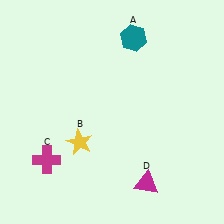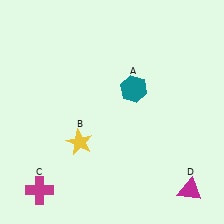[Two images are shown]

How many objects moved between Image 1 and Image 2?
3 objects moved between the two images.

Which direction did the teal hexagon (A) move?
The teal hexagon (A) moved down.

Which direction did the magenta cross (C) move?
The magenta cross (C) moved down.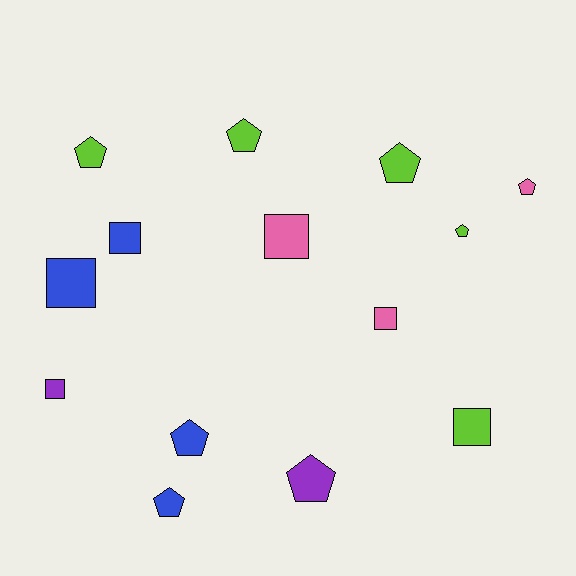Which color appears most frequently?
Lime, with 5 objects.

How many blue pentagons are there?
There are 2 blue pentagons.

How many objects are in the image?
There are 14 objects.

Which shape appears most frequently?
Pentagon, with 8 objects.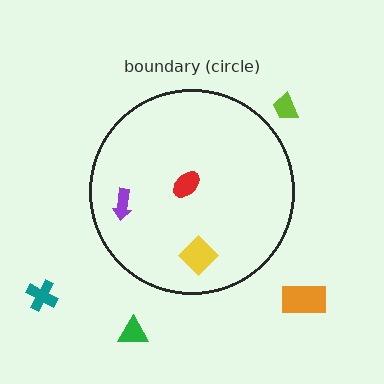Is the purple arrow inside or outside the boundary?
Inside.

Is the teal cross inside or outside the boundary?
Outside.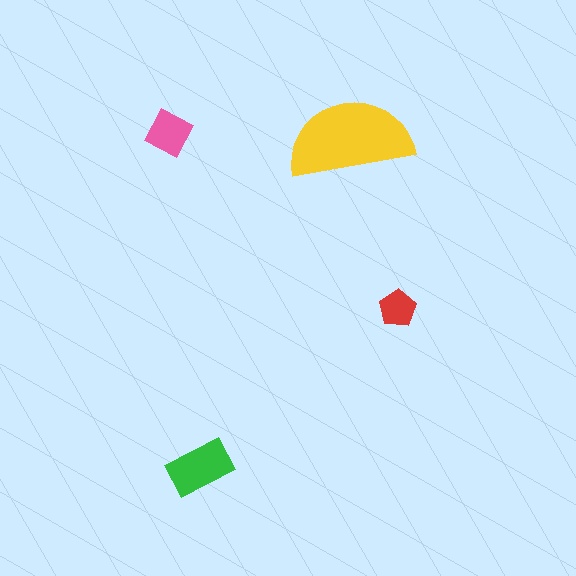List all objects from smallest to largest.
The red pentagon, the pink square, the green rectangle, the yellow semicircle.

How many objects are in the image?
There are 4 objects in the image.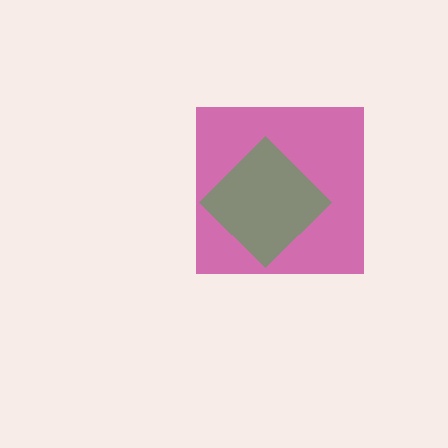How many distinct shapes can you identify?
There are 2 distinct shapes: a magenta square, a green diamond.